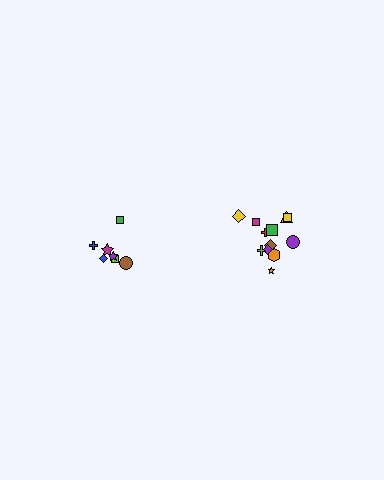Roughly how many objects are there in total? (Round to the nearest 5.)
Roughly 20 objects in total.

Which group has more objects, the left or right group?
The right group.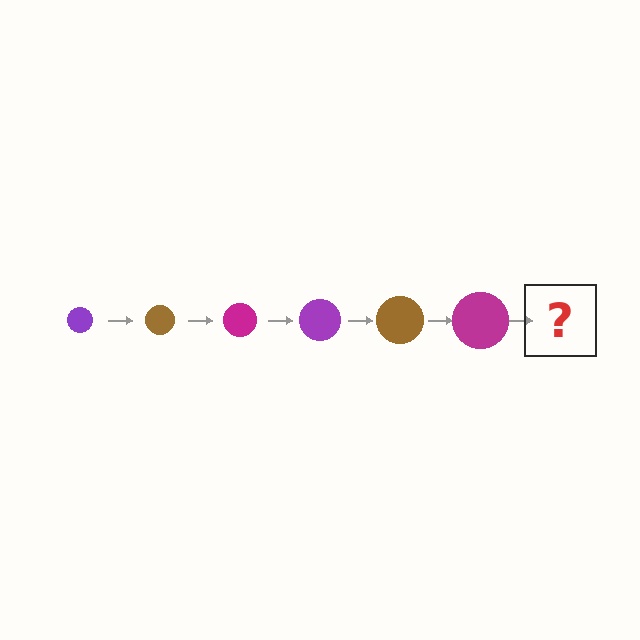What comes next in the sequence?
The next element should be a purple circle, larger than the previous one.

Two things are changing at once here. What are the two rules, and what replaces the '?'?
The two rules are that the circle grows larger each step and the color cycles through purple, brown, and magenta. The '?' should be a purple circle, larger than the previous one.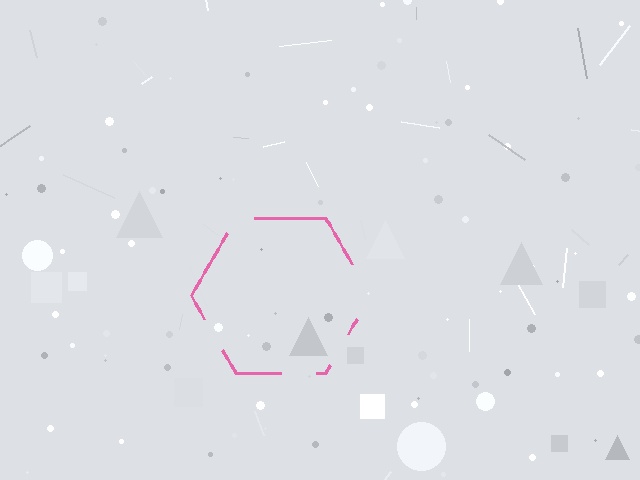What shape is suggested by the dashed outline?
The dashed outline suggests a hexagon.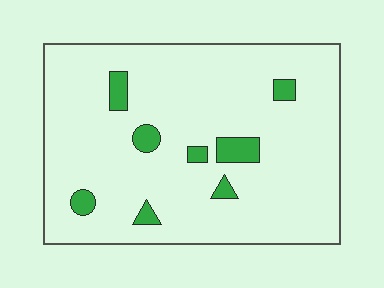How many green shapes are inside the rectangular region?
8.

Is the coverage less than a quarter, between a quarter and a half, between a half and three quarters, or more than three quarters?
Less than a quarter.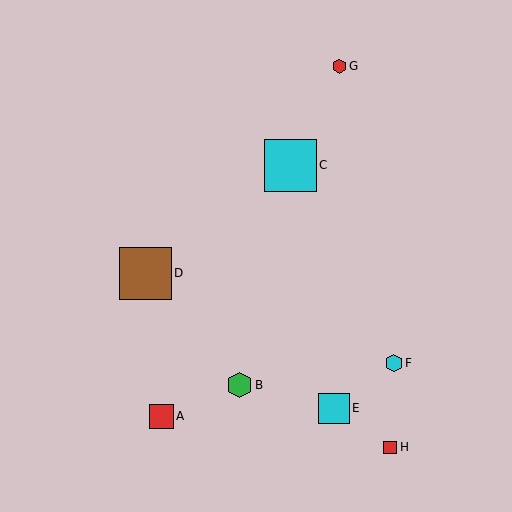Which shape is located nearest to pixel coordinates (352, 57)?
The red hexagon (labeled G) at (339, 66) is nearest to that location.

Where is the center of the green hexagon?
The center of the green hexagon is at (239, 385).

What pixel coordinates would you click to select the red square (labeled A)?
Click at (161, 416) to select the red square A.